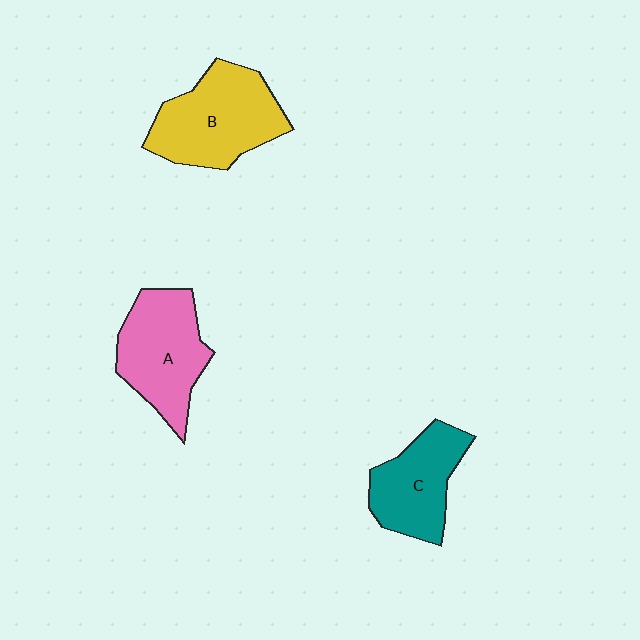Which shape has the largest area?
Shape B (yellow).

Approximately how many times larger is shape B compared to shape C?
Approximately 1.3 times.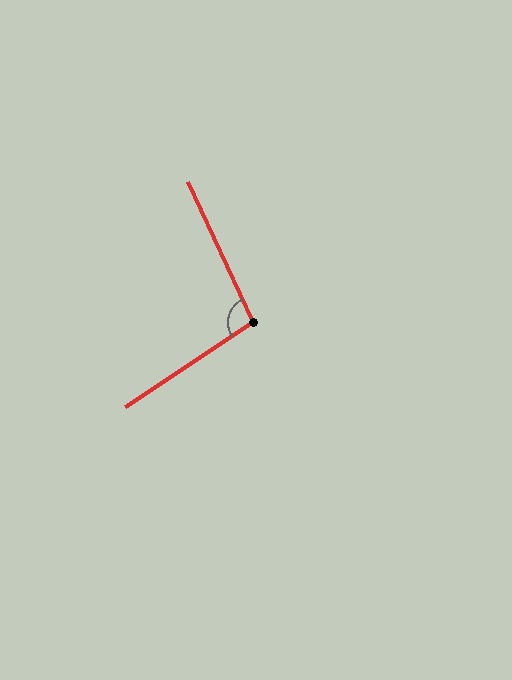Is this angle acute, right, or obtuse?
It is obtuse.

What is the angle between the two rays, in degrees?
Approximately 99 degrees.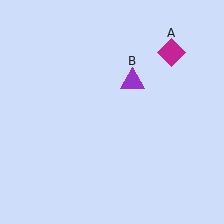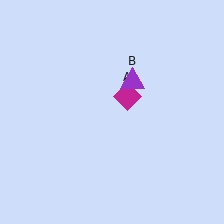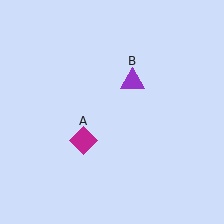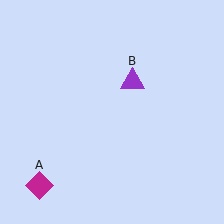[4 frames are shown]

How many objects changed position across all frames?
1 object changed position: magenta diamond (object A).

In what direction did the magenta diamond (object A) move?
The magenta diamond (object A) moved down and to the left.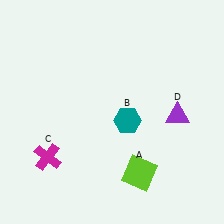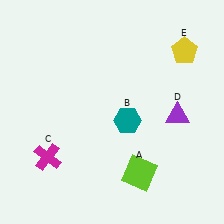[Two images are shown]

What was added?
A yellow pentagon (E) was added in Image 2.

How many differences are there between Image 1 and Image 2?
There is 1 difference between the two images.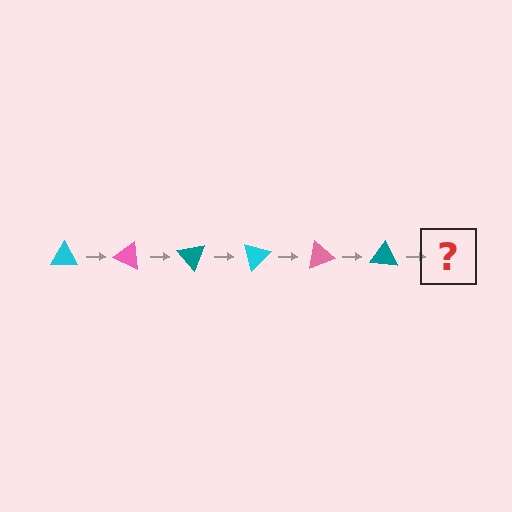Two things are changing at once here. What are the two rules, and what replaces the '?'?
The two rules are that it rotates 25 degrees each step and the color cycles through cyan, pink, and teal. The '?' should be a cyan triangle, rotated 150 degrees from the start.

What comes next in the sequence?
The next element should be a cyan triangle, rotated 150 degrees from the start.